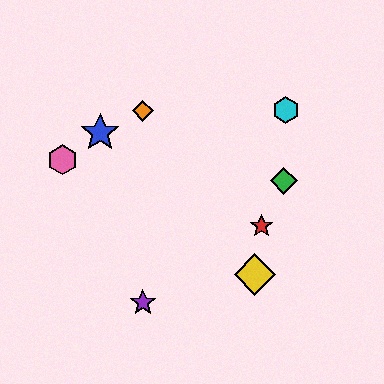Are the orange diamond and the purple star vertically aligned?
Yes, both are at x≈143.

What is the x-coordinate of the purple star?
The purple star is at x≈143.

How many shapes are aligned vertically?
2 shapes (the purple star, the orange diamond) are aligned vertically.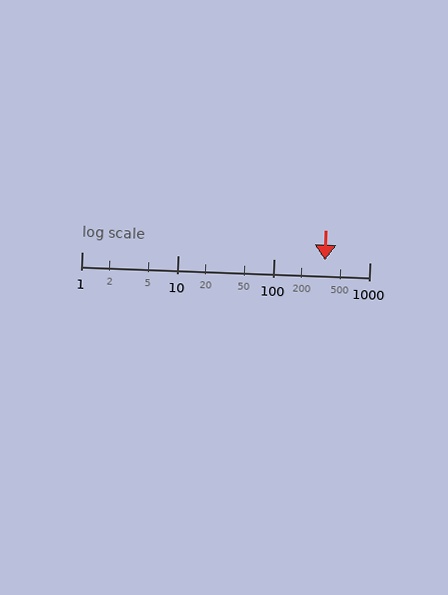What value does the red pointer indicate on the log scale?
The pointer indicates approximately 340.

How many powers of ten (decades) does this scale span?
The scale spans 3 decades, from 1 to 1000.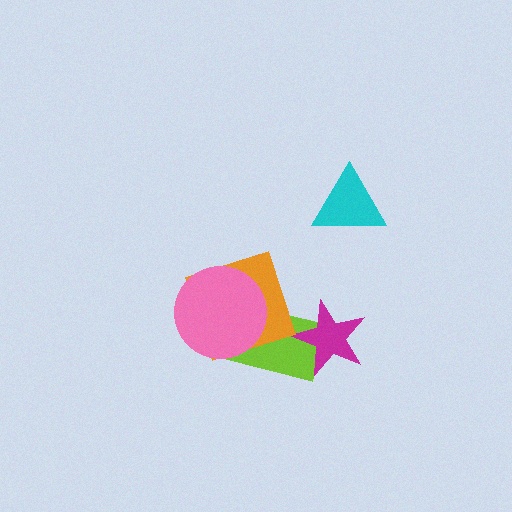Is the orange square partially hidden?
Yes, it is partially covered by another shape.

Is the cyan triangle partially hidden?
No, no other shape covers it.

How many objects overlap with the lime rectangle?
3 objects overlap with the lime rectangle.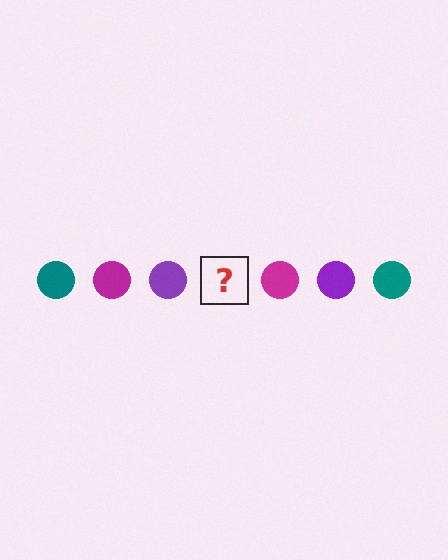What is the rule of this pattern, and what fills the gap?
The rule is that the pattern cycles through teal, magenta, purple circles. The gap should be filled with a teal circle.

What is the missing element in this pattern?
The missing element is a teal circle.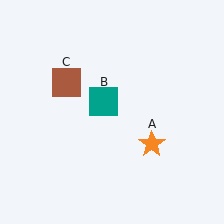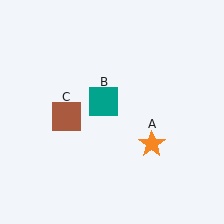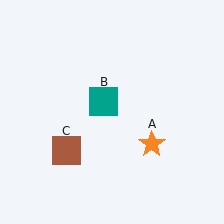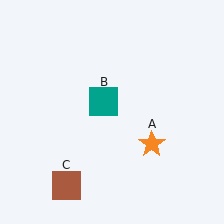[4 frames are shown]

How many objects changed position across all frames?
1 object changed position: brown square (object C).